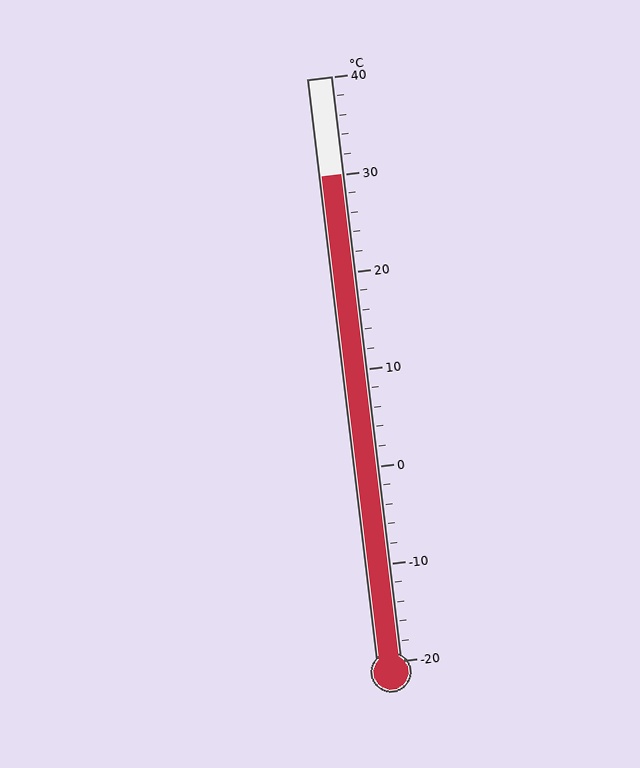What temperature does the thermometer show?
The thermometer shows approximately 30°C.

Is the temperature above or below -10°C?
The temperature is above -10°C.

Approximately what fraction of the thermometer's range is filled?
The thermometer is filled to approximately 85% of its range.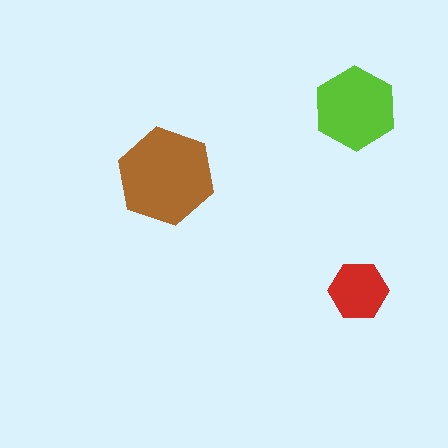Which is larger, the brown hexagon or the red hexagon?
The brown one.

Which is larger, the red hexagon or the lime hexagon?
The lime one.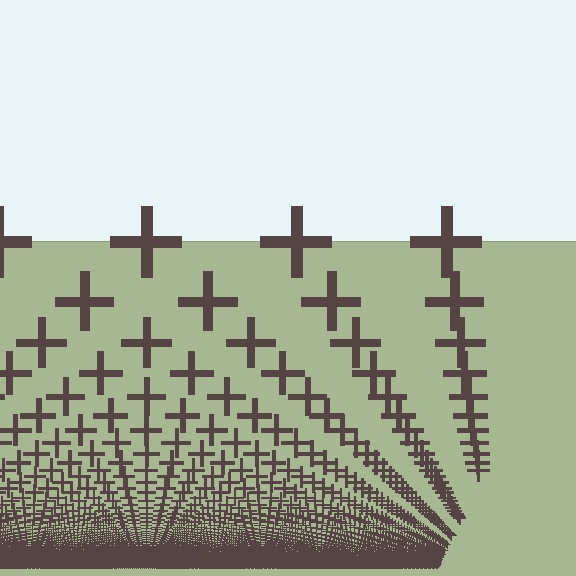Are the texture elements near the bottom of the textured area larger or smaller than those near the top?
Smaller. The gradient is inverted — elements near the bottom are smaller and denser.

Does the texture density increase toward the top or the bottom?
Density increases toward the bottom.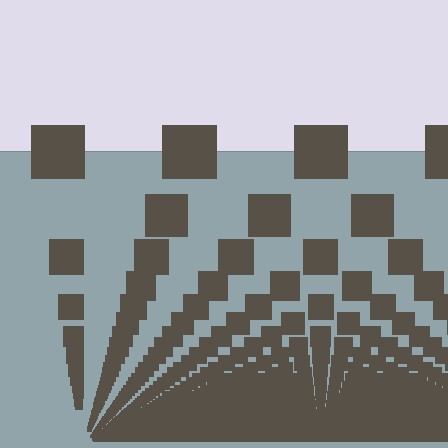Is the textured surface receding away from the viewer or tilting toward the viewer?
The surface appears to tilt toward the viewer. Texture elements get larger and sparser toward the top.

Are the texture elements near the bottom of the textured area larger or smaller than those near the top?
Smaller. The gradient is inverted — elements near the bottom are smaller and denser.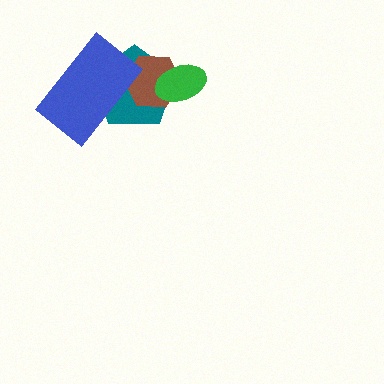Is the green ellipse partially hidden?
No, no other shape covers it.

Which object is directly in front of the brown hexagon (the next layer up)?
The green ellipse is directly in front of the brown hexagon.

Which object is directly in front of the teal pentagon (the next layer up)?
The brown hexagon is directly in front of the teal pentagon.